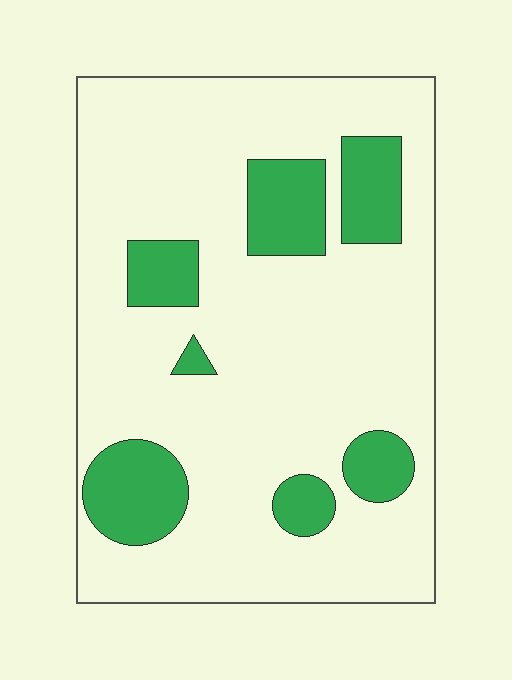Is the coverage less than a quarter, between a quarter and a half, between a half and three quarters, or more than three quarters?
Less than a quarter.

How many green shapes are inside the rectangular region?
7.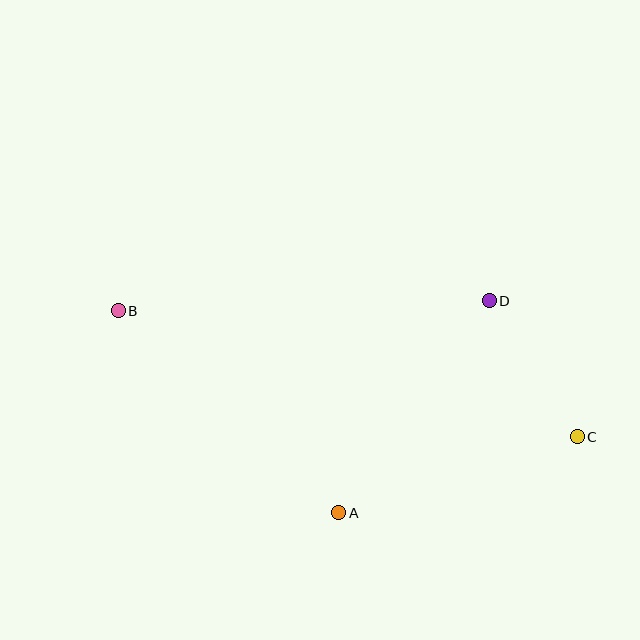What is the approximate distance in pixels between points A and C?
The distance between A and C is approximately 250 pixels.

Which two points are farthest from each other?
Points B and C are farthest from each other.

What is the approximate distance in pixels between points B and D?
The distance between B and D is approximately 371 pixels.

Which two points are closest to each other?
Points C and D are closest to each other.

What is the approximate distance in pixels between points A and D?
The distance between A and D is approximately 260 pixels.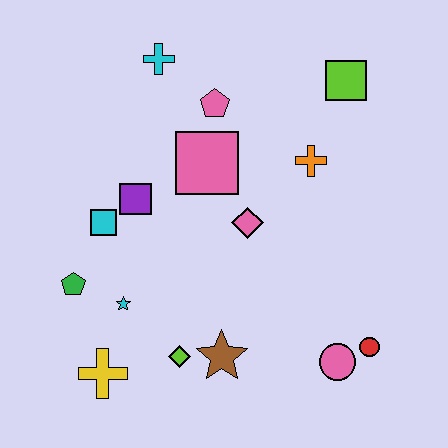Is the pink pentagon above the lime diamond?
Yes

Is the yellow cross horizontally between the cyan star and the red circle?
No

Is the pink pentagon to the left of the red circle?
Yes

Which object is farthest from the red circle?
The cyan cross is farthest from the red circle.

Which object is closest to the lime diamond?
The brown star is closest to the lime diamond.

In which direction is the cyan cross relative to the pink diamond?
The cyan cross is above the pink diamond.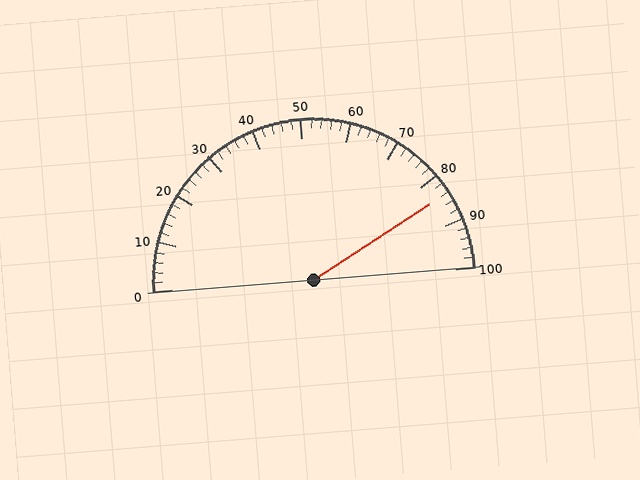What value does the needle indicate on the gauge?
The needle indicates approximately 84.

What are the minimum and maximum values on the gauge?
The gauge ranges from 0 to 100.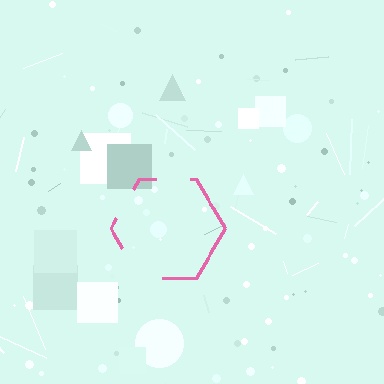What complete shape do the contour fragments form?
The contour fragments form a hexagon.